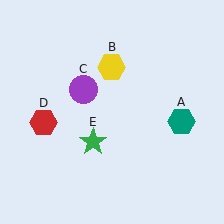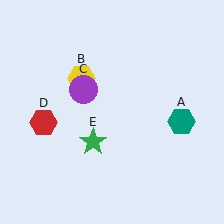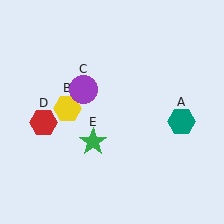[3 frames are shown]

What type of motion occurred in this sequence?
The yellow hexagon (object B) rotated counterclockwise around the center of the scene.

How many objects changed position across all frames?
1 object changed position: yellow hexagon (object B).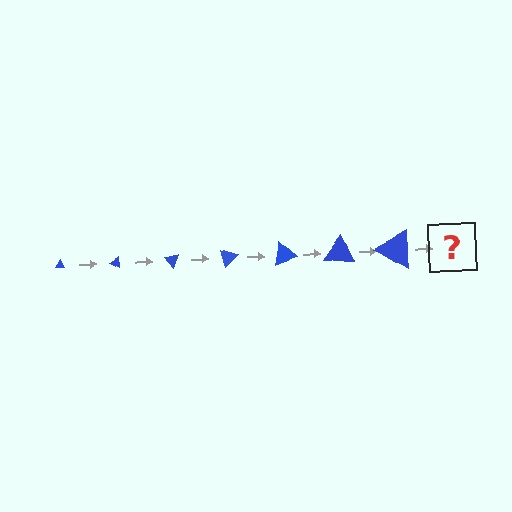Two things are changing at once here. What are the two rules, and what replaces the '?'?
The two rules are that the triangle grows larger each step and it rotates 25 degrees each step. The '?' should be a triangle, larger than the previous one and rotated 175 degrees from the start.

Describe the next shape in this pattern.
It should be a triangle, larger than the previous one and rotated 175 degrees from the start.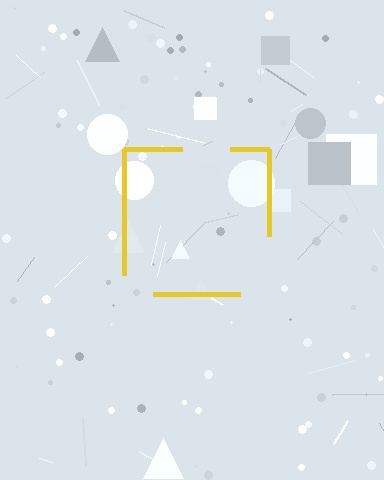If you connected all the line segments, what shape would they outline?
They would outline a square.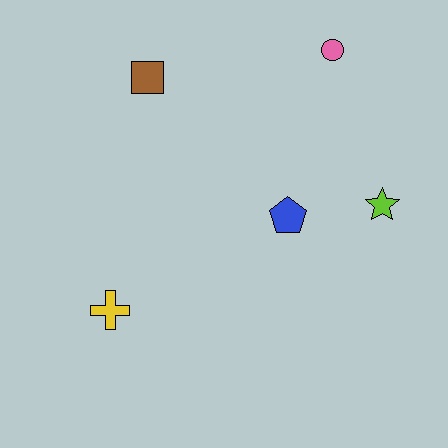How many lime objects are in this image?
There is 1 lime object.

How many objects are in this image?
There are 5 objects.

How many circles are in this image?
There is 1 circle.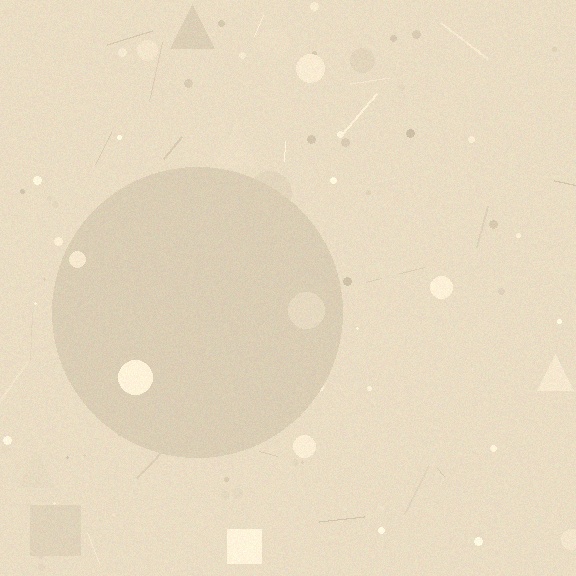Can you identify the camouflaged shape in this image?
The camouflaged shape is a circle.